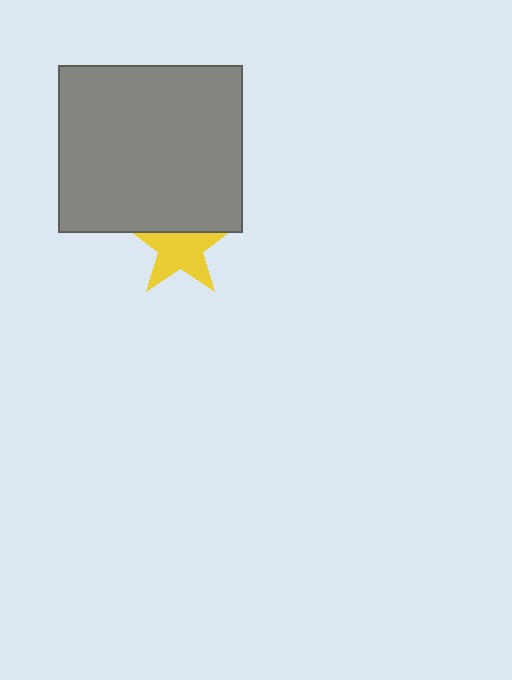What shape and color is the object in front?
The object in front is a gray rectangle.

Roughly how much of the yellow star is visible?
Most of it is visible (roughly 70%).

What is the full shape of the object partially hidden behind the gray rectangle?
The partially hidden object is a yellow star.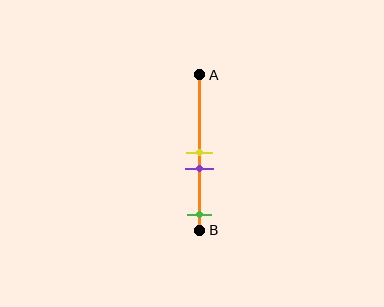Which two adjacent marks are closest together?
The yellow and purple marks are the closest adjacent pair.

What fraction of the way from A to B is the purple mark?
The purple mark is approximately 60% (0.6) of the way from A to B.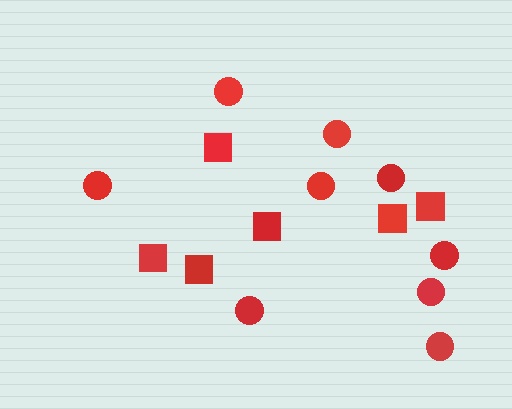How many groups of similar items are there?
There are 2 groups: one group of squares (6) and one group of circles (9).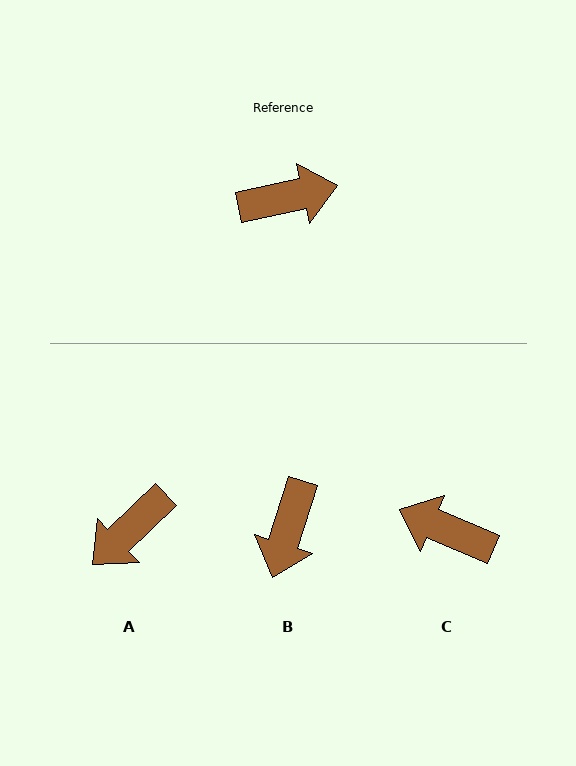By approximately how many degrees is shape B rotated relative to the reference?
Approximately 120 degrees clockwise.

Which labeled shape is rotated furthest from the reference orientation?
A, about 148 degrees away.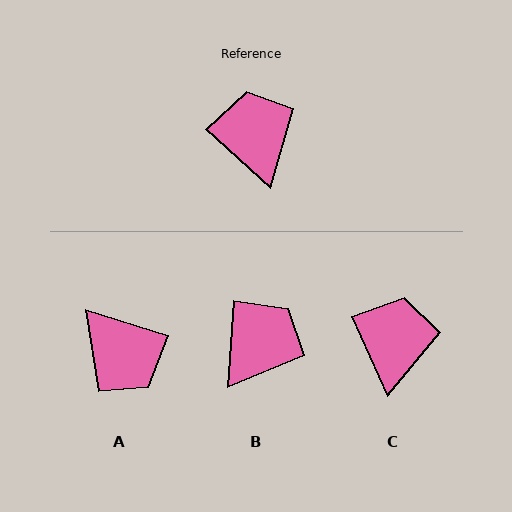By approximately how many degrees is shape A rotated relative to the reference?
Approximately 154 degrees clockwise.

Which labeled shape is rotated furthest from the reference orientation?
A, about 154 degrees away.